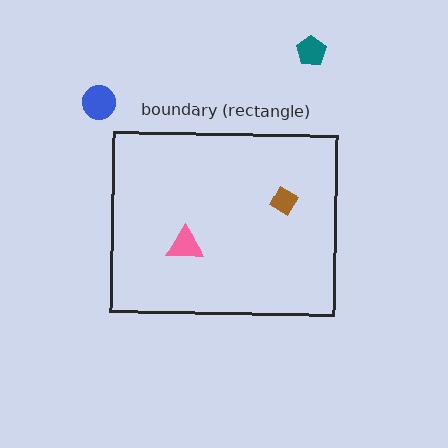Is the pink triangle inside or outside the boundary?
Inside.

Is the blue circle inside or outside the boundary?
Outside.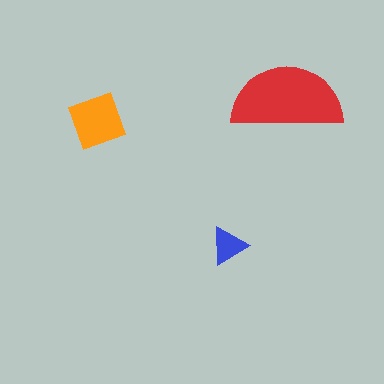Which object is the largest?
The red semicircle.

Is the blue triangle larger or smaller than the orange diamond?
Smaller.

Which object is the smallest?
The blue triangle.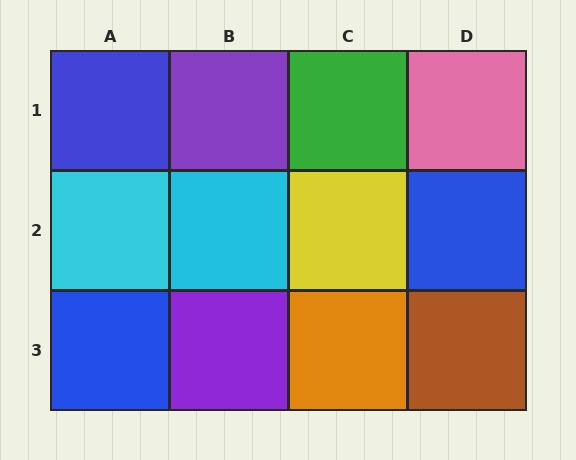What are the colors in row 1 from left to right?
Blue, purple, green, pink.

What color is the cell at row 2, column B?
Cyan.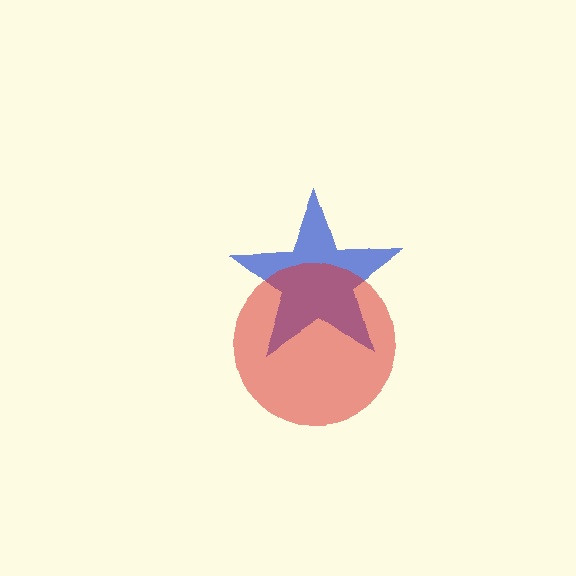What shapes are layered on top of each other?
The layered shapes are: a blue star, a red circle.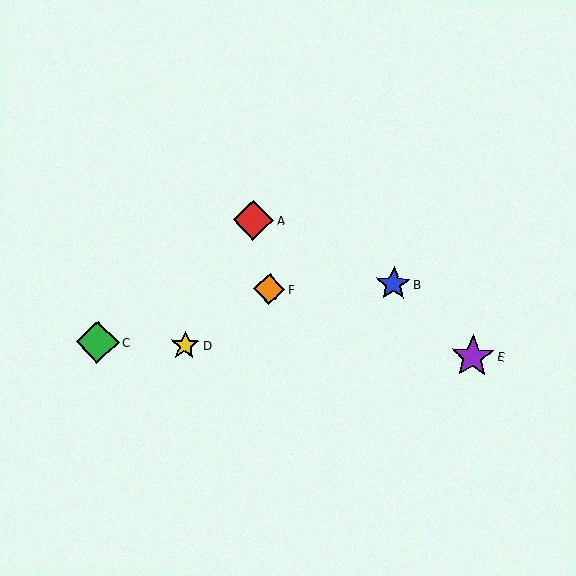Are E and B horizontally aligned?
No, E is at y≈357 and B is at y≈284.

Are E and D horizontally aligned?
Yes, both are at y≈357.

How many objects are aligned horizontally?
3 objects (C, D, E) are aligned horizontally.